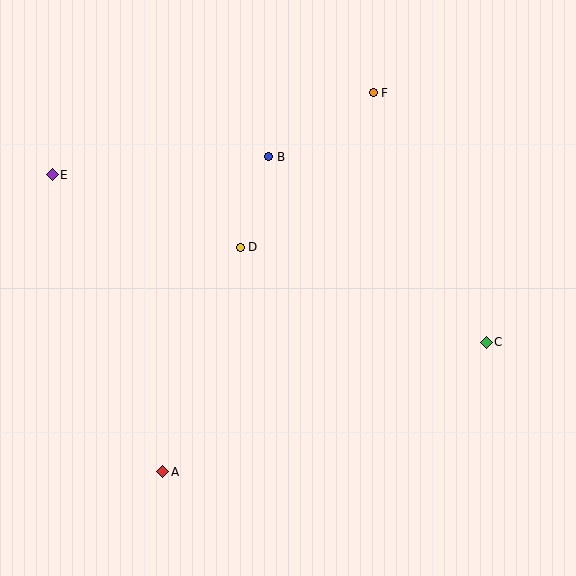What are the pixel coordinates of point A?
Point A is at (163, 472).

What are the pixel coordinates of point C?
Point C is at (486, 342).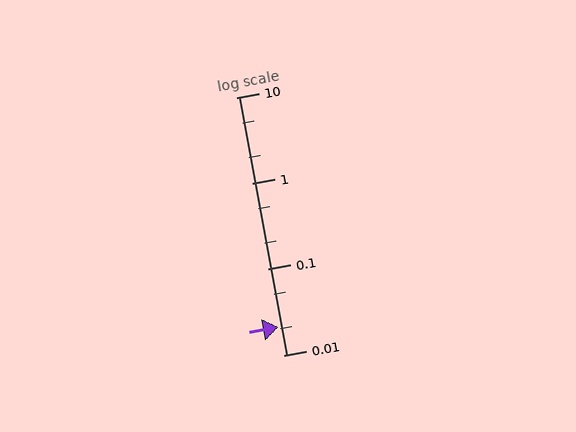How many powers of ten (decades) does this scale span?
The scale spans 3 decades, from 0.01 to 10.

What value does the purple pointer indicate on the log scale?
The pointer indicates approximately 0.021.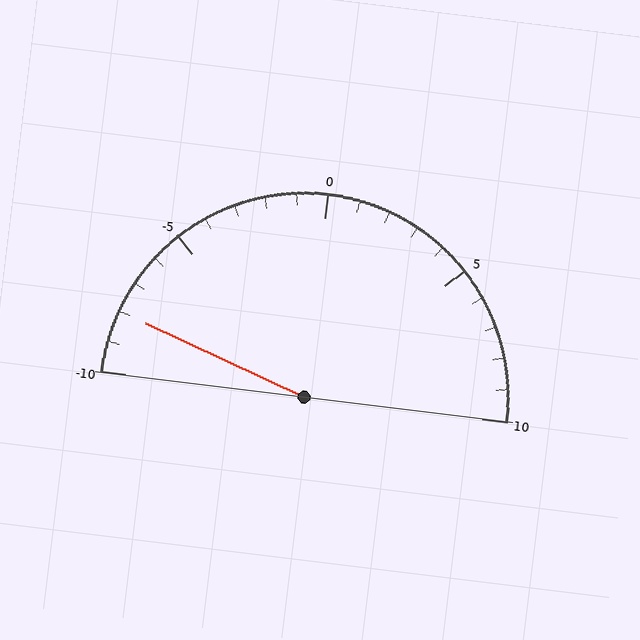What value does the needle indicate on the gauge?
The needle indicates approximately -8.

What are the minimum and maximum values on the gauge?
The gauge ranges from -10 to 10.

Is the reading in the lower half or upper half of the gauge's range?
The reading is in the lower half of the range (-10 to 10).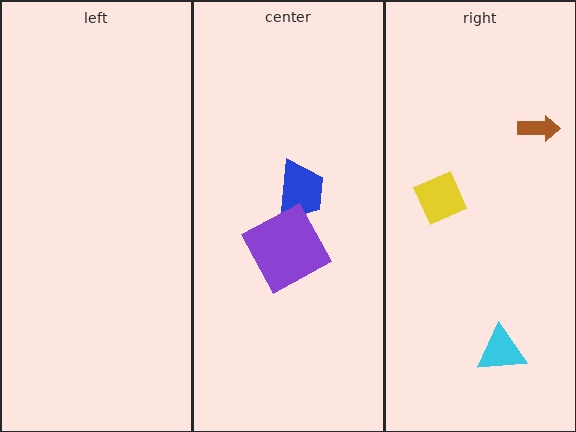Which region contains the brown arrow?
The right region.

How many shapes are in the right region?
3.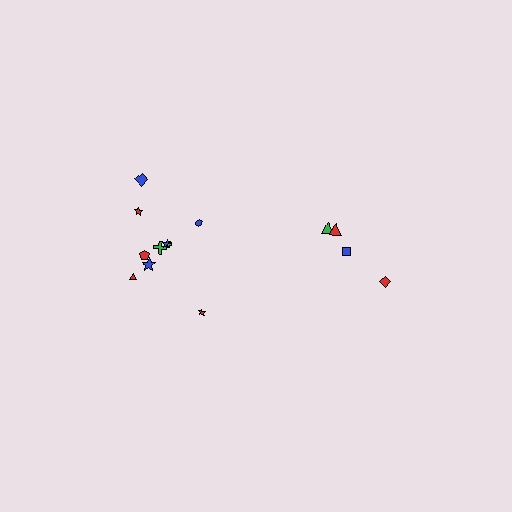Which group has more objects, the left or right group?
The left group.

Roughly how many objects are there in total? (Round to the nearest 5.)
Roughly 15 objects in total.